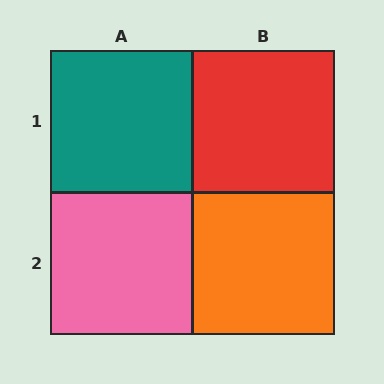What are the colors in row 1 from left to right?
Teal, red.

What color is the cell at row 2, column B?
Orange.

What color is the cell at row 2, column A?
Pink.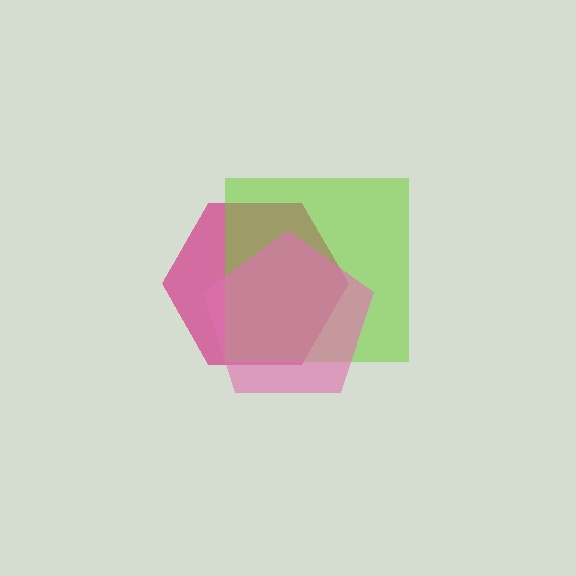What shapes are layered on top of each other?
The layered shapes are: a magenta hexagon, a lime square, a pink pentagon.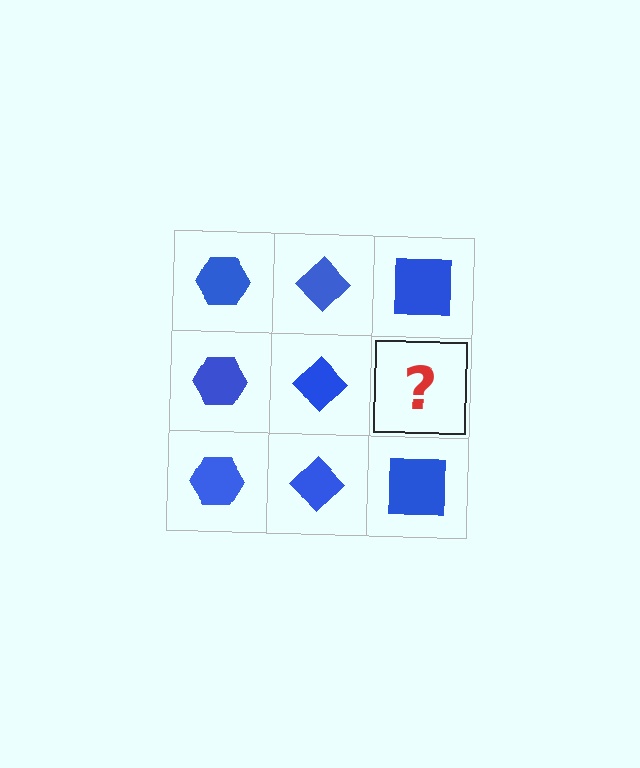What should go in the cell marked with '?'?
The missing cell should contain a blue square.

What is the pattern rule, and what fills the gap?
The rule is that each column has a consistent shape. The gap should be filled with a blue square.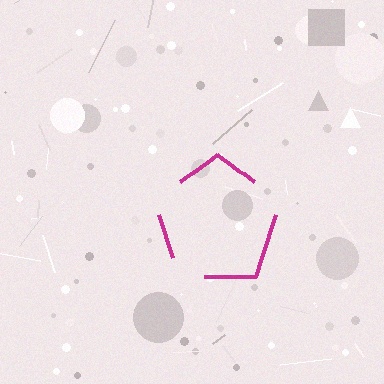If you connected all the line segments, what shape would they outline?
They would outline a pentagon.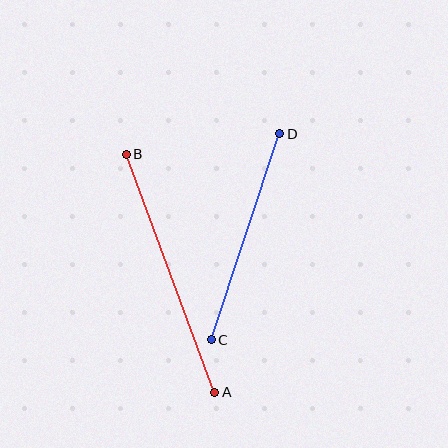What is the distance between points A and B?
The distance is approximately 254 pixels.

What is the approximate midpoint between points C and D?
The midpoint is at approximately (245, 237) pixels.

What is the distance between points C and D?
The distance is approximately 217 pixels.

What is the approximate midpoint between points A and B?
The midpoint is at approximately (171, 273) pixels.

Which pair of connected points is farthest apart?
Points A and B are farthest apart.